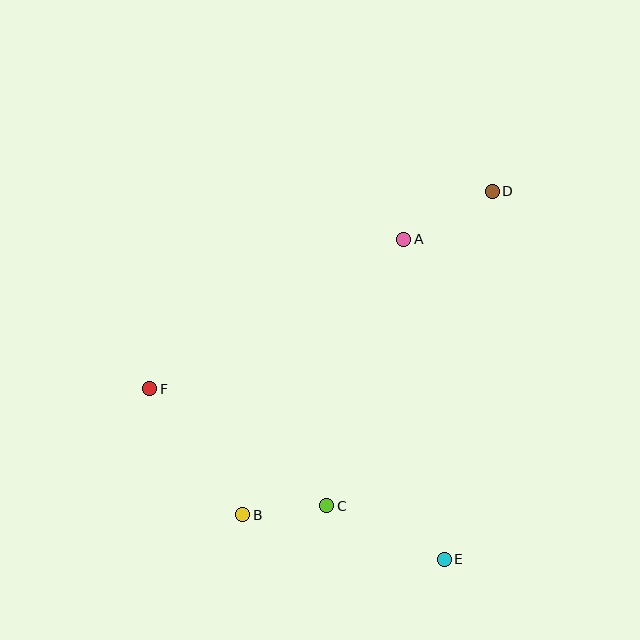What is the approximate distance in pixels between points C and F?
The distance between C and F is approximately 212 pixels.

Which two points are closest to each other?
Points B and C are closest to each other.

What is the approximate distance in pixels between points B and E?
The distance between B and E is approximately 206 pixels.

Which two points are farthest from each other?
Points B and D are farthest from each other.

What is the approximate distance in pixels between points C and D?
The distance between C and D is approximately 355 pixels.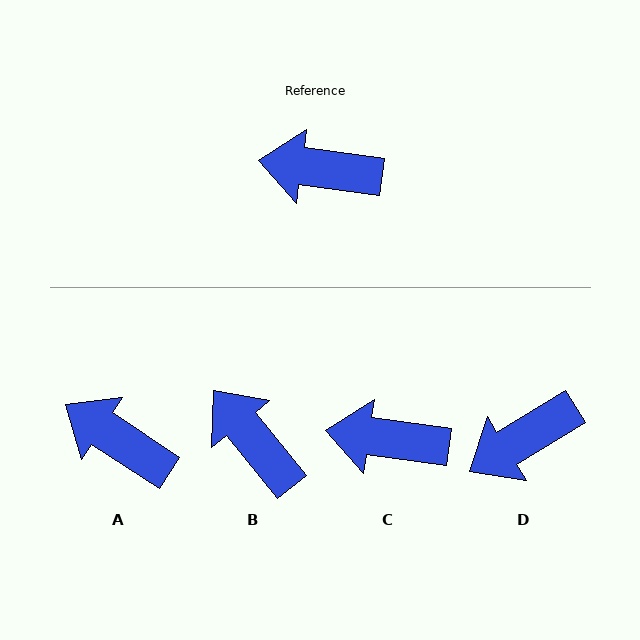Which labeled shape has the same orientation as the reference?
C.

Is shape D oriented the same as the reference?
No, it is off by about 39 degrees.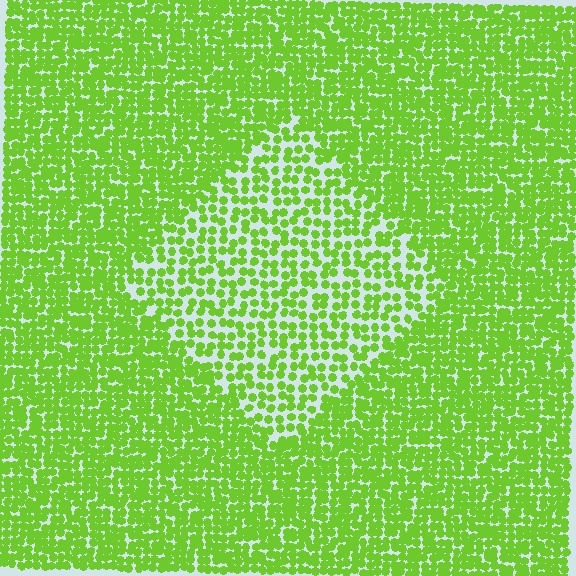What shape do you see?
I see a diamond.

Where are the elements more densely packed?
The elements are more densely packed outside the diamond boundary.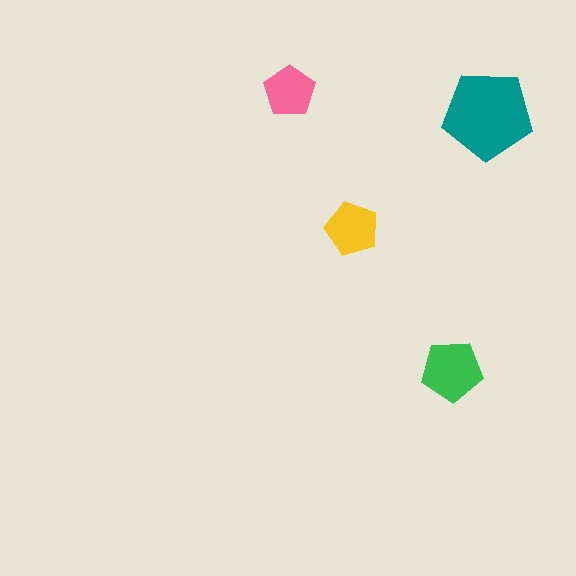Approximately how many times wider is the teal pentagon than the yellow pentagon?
About 1.5 times wider.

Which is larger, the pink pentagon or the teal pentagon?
The teal one.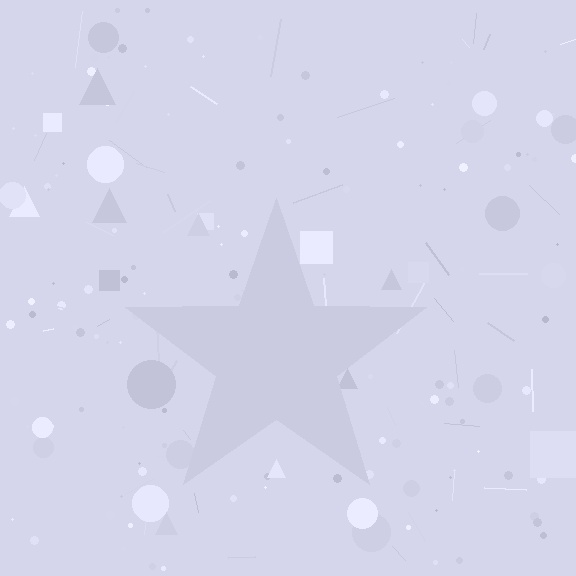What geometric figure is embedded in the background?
A star is embedded in the background.